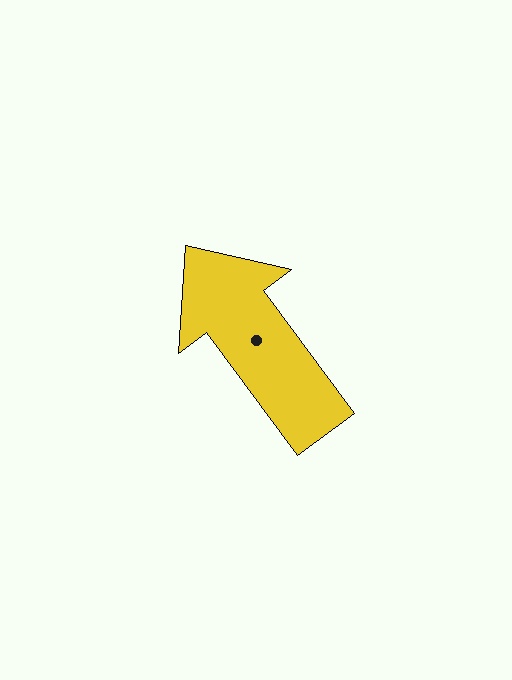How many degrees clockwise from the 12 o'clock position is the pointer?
Approximately 324 degrees.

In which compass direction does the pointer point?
Northwest.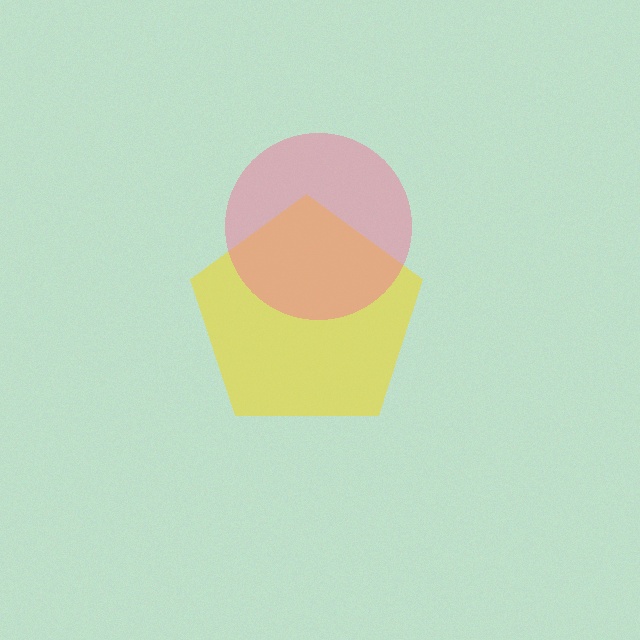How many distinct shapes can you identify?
There are 2 distinct shapes: a yellow pentagon, a pink circle.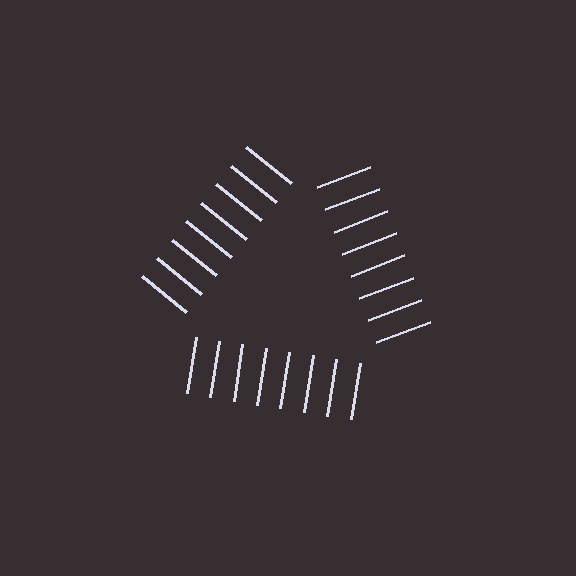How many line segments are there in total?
24 — 8 along each of the 3 edges.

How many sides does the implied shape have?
3 sides — the line-ends trace a triangle.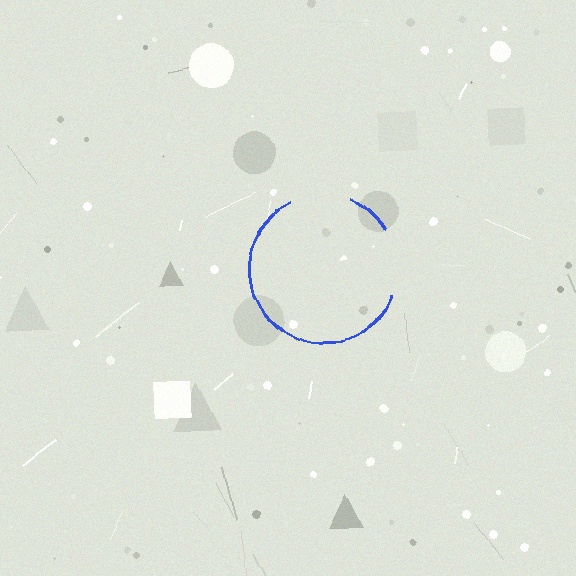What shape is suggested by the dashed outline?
The dashed outline suggests a circle.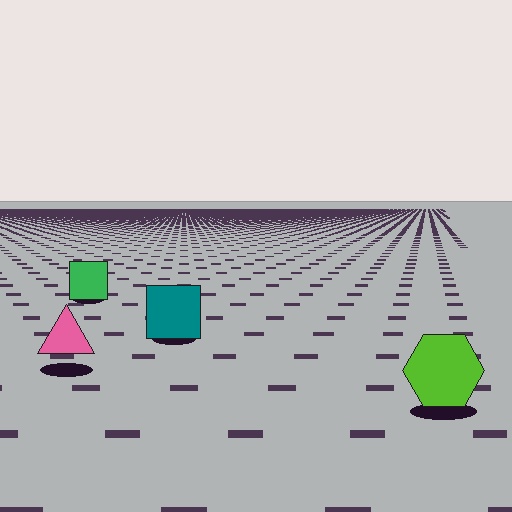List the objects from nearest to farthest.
From nearest to farthest: the lime hexagon, the pink triangle, the teal square, the green square.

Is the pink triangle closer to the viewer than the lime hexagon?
No. The lime hexagon is closer — you can tell from the texture gradient: the ground texture is coarser near it.